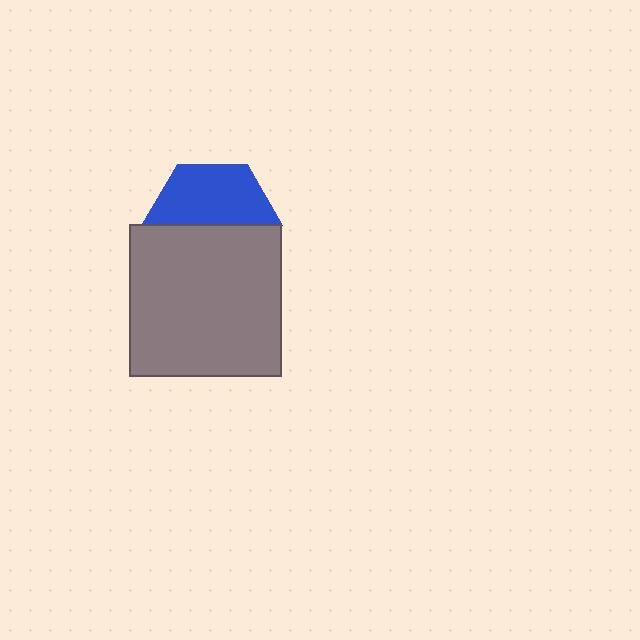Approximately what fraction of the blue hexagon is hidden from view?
Roughly 52% of the blue hexagon is hidden behind the gray square.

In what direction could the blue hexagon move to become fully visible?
The blue hexagon could move up. That would shift it out from behind the gray square entirely.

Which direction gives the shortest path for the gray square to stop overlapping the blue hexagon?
Moving down gives the shortest separation.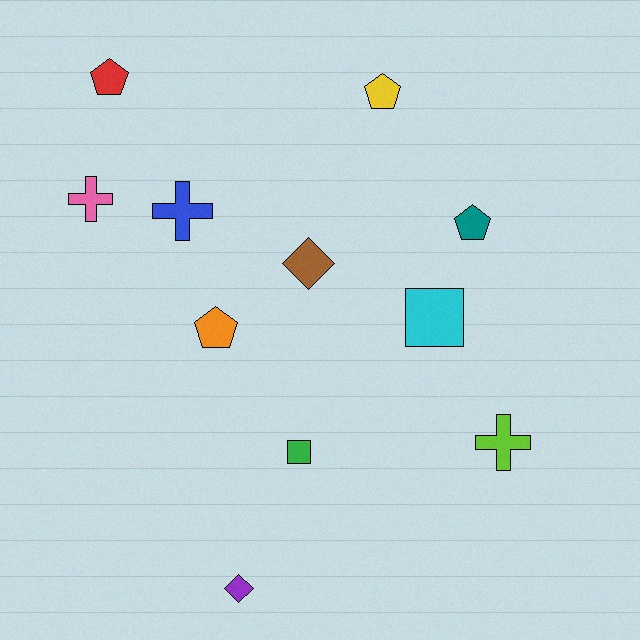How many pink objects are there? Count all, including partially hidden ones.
There is 1 pink object.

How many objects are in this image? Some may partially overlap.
There are 11 objects.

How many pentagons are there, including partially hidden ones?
There are 4 pentagons.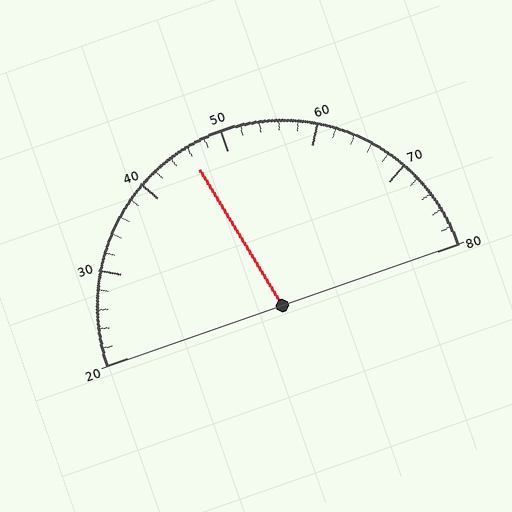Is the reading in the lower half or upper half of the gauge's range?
The reading is in the lower half of the range (20 to 80).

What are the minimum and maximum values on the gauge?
The gauge ranges from 20 to 80.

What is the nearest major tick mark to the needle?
The nearest major tick mark is 50.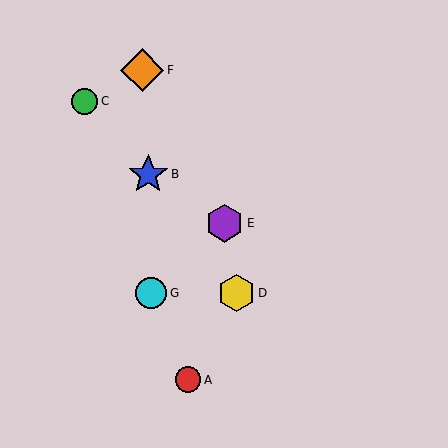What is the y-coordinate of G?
Object G is at y≈293.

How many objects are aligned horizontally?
2 objects (D, G) are aligned horizontally.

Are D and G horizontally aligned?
Yes, both are at y≈293.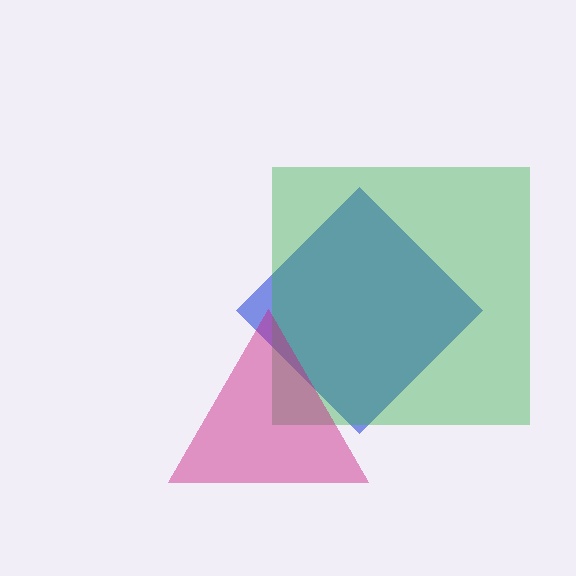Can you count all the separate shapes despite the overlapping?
Yes, there are 3 separate shapes.